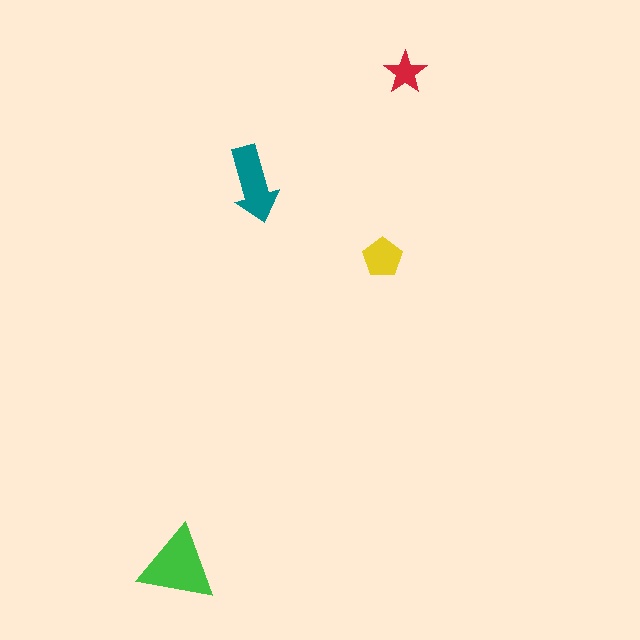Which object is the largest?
The green triangle.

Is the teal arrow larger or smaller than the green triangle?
Smaller.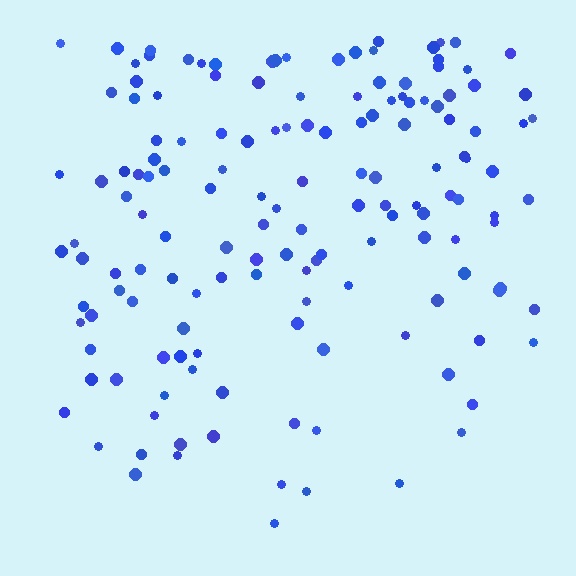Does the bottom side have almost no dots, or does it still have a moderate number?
Still a moderate number, just noticeably fewer than the top.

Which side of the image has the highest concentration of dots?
The top.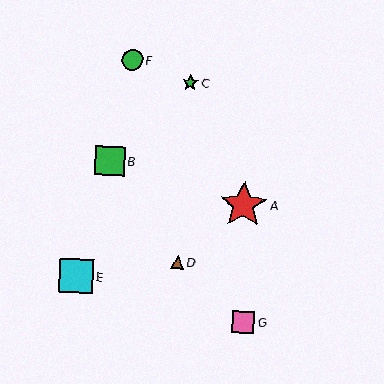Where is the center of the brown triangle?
The center of the brown triangle is at (178, 262).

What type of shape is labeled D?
Shape D is a brown triangle.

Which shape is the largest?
The red star (labeled A) is the largest.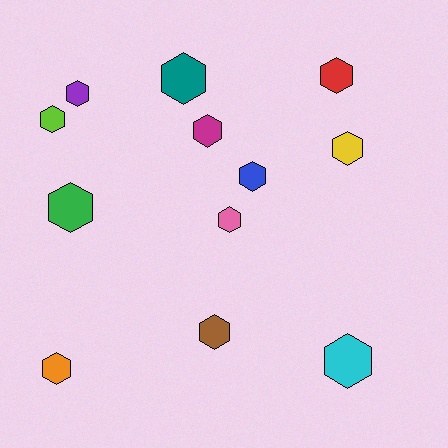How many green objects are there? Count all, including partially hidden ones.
There is 1 green object.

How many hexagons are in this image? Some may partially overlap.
There are 12 hexagons.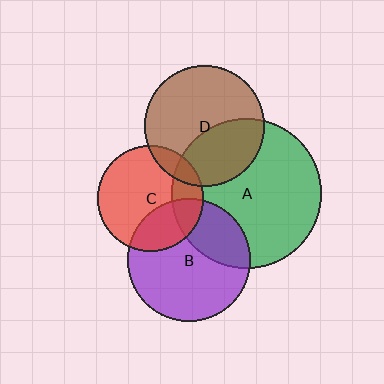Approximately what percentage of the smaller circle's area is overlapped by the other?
Approximately 10%.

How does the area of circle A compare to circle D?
Approximately 1.6 times.